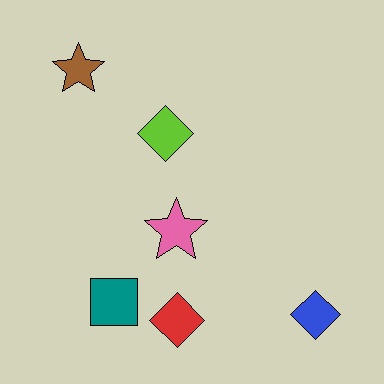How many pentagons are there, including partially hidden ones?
There are no pentagons.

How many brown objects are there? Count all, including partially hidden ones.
There is 1 brown object.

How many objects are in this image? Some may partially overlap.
There are 6 objects.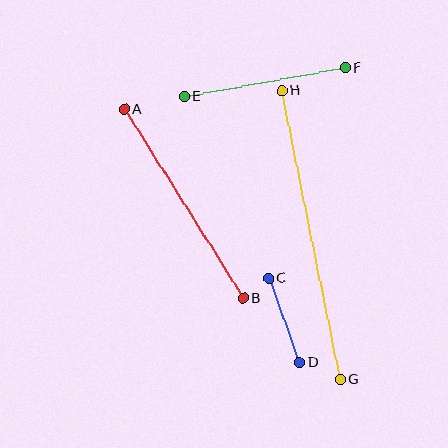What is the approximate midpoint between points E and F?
The midpoint is at approximately (265, 82) pixels.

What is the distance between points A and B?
The distance is approximately 223 pixels.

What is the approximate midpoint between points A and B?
The midpoint is at approximately (184, 204) pixels.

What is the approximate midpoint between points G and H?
The midpoint is at approximately (311, 235) pixels.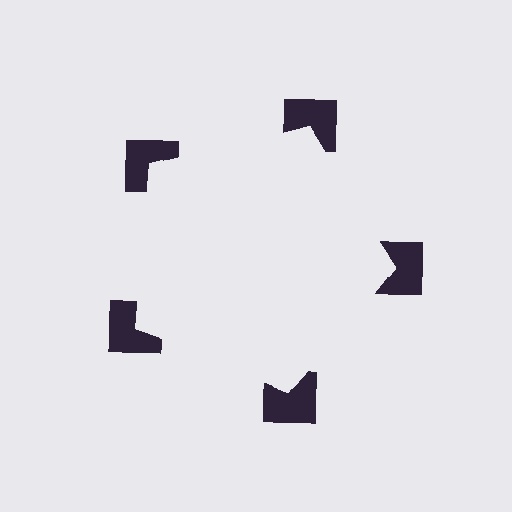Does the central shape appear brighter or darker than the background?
It typically appears slightly brighter than the background, even though no actual brightness change is drawn.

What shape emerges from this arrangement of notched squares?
An illusory pentagon — its edges are inferred from the aligned wedge cuts in the notched squares, not physically drawn.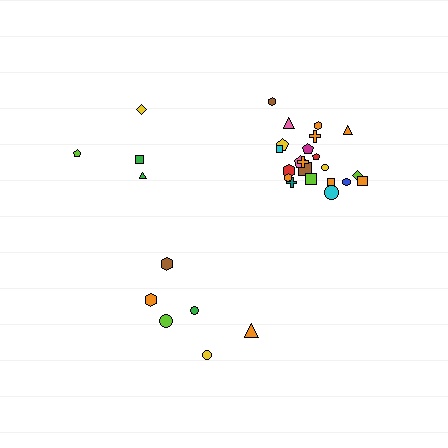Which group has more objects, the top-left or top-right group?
The top-right group.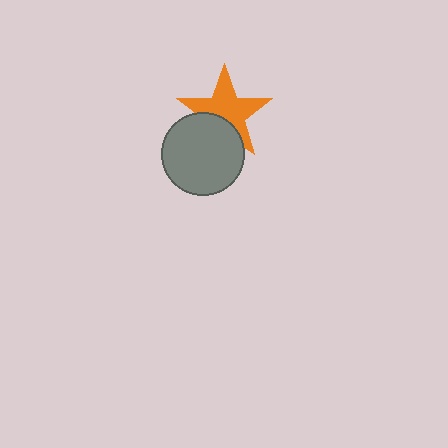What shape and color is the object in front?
The object in front is a gray circle.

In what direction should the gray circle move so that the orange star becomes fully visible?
The gray circle should move down. That is the shortest direction to clear the overlap and leave the orange star fully visible.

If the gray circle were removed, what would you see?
You would see the complete orange star.